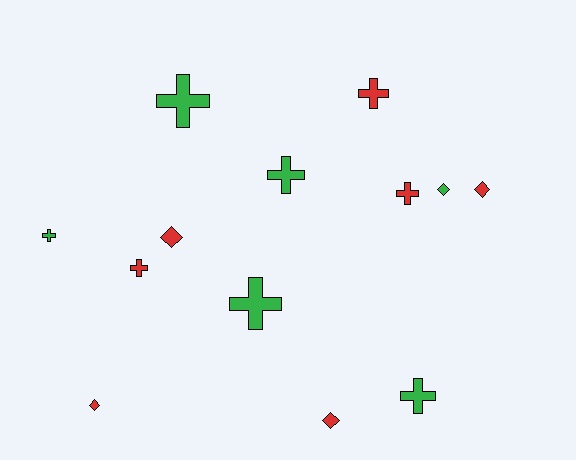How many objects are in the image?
There are 13 objects.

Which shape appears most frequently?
Cross, with 8 objects.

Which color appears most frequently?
Red, with 7 objects.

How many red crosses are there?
There are 3 red crosses.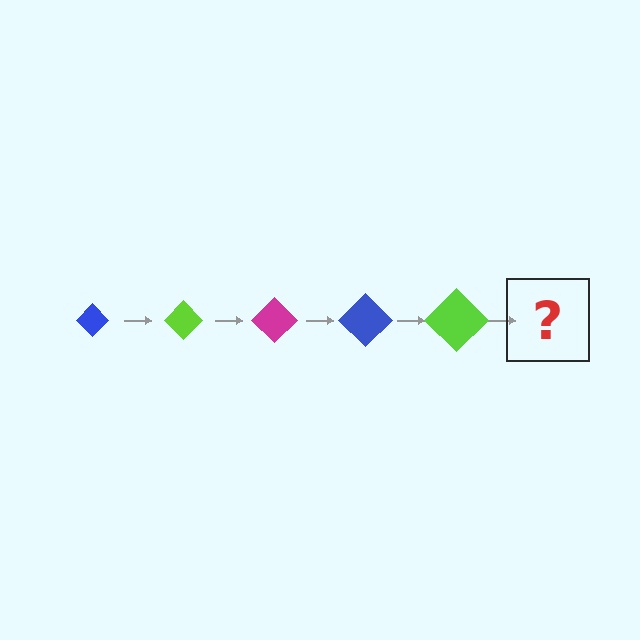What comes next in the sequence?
The next element should be a magenta diamond, larger than the previous one.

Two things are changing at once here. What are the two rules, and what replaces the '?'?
The two rules are that the diamond grows larger each step and the color cycles through blue, lime, and magenta. The '?' should be a magenta diamond, larger than the previous one.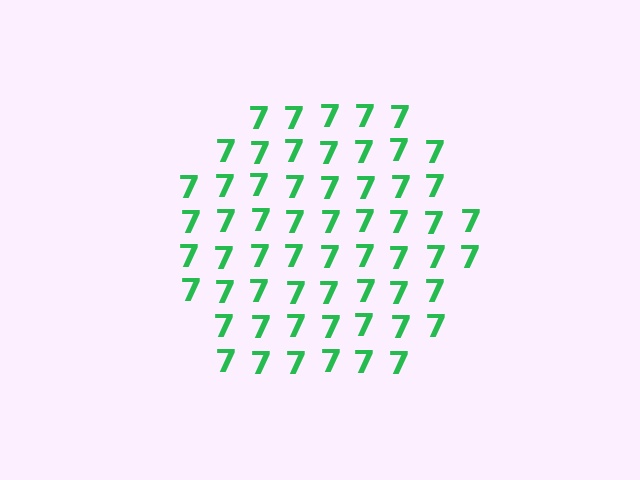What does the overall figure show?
The overall figure shows a circle.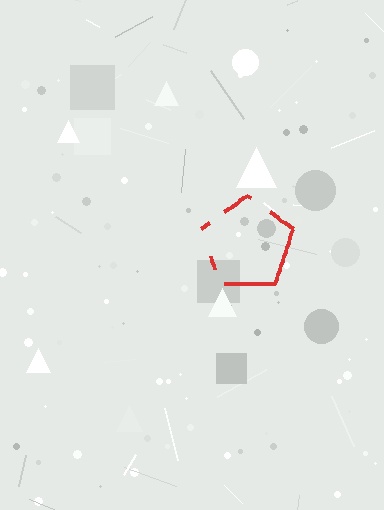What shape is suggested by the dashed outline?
The dashed outline suggests a pentagon.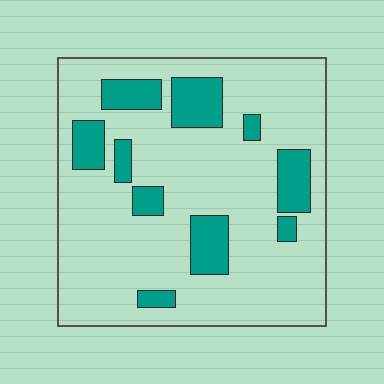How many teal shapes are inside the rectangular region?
10.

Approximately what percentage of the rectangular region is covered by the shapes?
Approximately 20%.